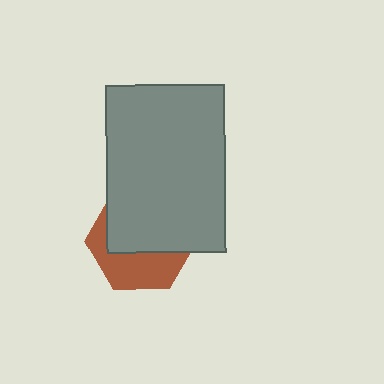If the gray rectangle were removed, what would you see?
You would see the complete brown hexagon.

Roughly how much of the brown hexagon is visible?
A small part of it is visible (roughly 41%).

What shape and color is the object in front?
The object in front is a gray rectangle.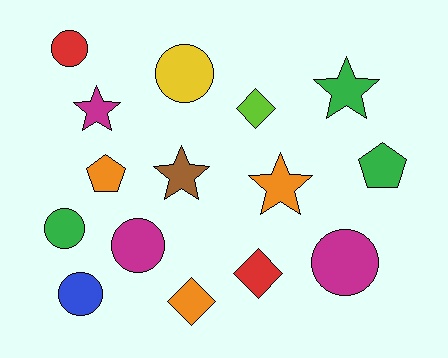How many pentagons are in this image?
There are 2 pentagons.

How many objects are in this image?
There are 15 objects.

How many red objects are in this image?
There are 2 red objects.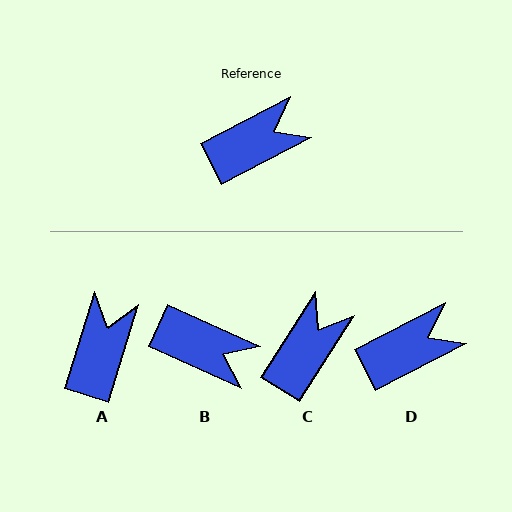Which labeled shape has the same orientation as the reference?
D.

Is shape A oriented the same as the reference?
No, it is off by about 45 degrees.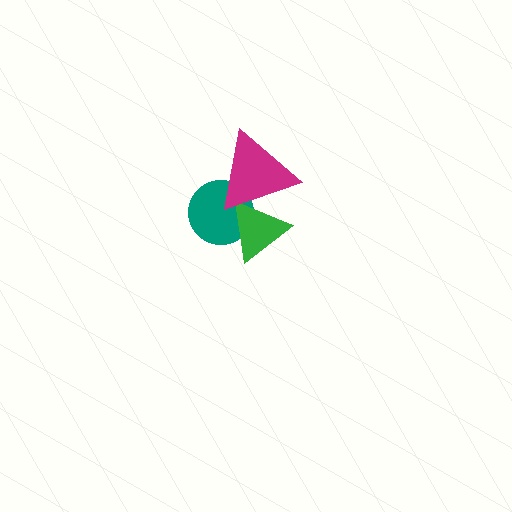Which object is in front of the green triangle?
The magenta triangle is in front of the green triangle.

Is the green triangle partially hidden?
Yes, it is partially covered by another shape.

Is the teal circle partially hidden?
Yes, it is partially covered by another shape.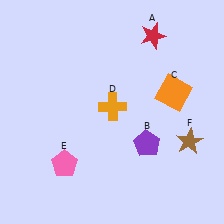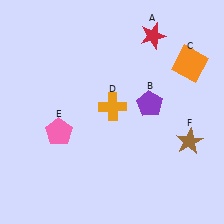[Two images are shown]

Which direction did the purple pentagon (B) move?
The purple pentagon (B) moved up.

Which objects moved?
The objects that moved are: the purple pentagon (B), the orange square (C), the pink pentagon (E).